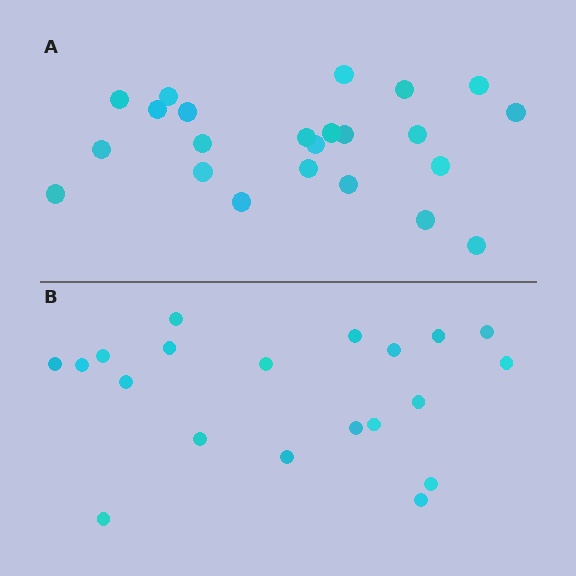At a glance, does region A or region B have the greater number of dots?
Region A (the top region) has more dots.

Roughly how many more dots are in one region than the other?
Region A has just a few more — roughly 2 or 3 more dots than region B.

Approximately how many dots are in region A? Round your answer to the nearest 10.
About 20 dots. (The exact count is 23, which rounds to 20.)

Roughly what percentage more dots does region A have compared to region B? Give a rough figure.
About 15% more.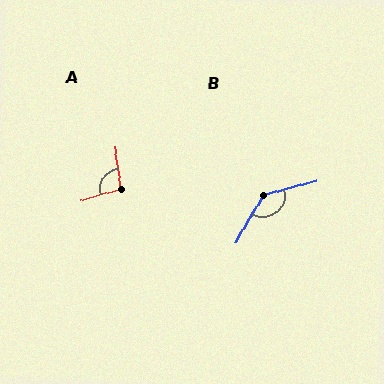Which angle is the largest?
B, at approximately 135 degrees.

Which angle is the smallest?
A, at approximately 98 degrees.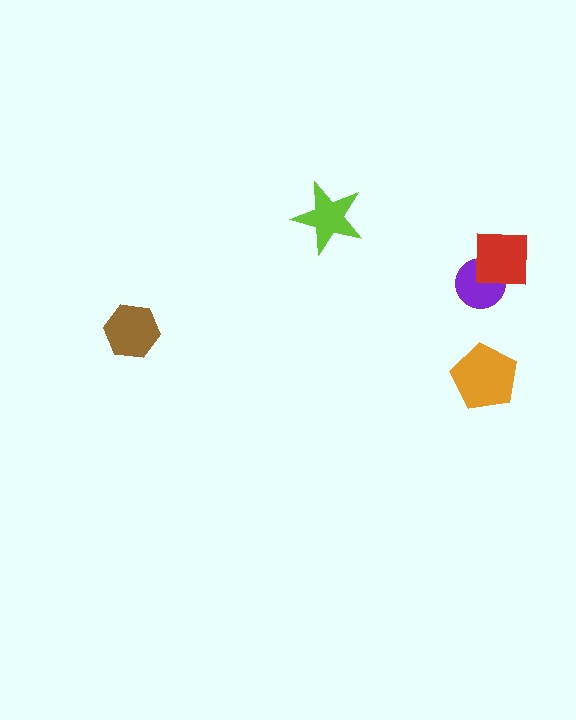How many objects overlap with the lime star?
0 objects overlap with the lime star.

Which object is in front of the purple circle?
The red square is in front of the purple circle.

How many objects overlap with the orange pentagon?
0 objects overlap with the orange pentagon.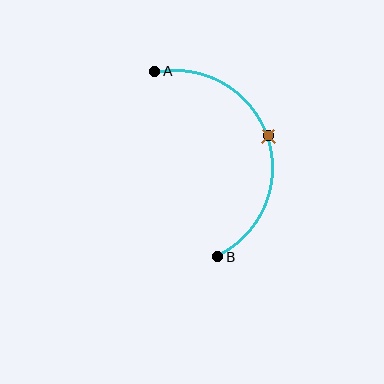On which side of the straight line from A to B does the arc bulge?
The arc bulges to the right of the straight line connecting A and B.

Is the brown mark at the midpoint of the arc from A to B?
Yes. The brown mark lies on the arc at equal arc-length from both A and B — it is the arc midpoint.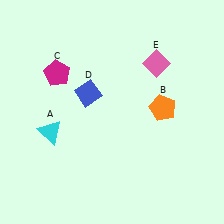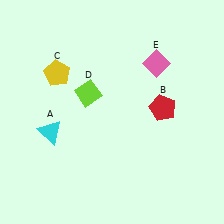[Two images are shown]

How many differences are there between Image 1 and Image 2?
There are 3 differences between the two images.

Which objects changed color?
B changed from orange to red. C changed from magenta to yellow. D changed from blue to lime.